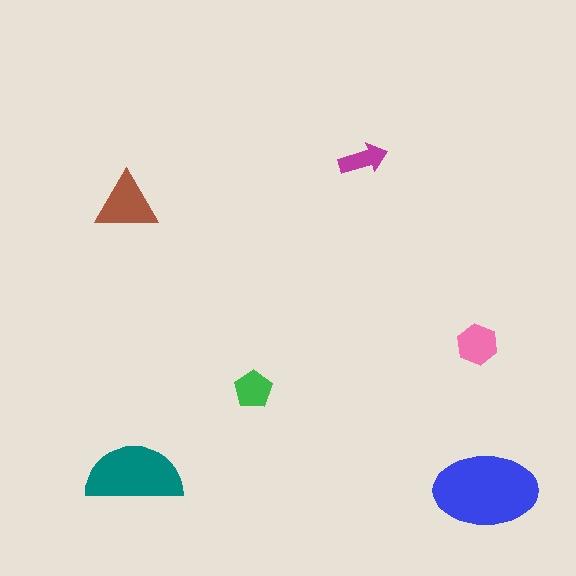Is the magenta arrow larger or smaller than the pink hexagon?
Smaller.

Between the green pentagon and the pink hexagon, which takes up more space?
The pink hexagon.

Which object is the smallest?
The magenta arrow.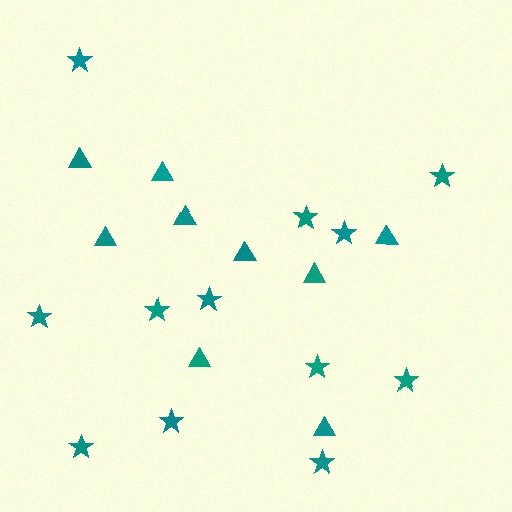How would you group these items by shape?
There are 2 groups: one group of triangles (9) and one group of stars (12).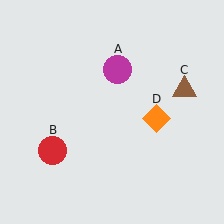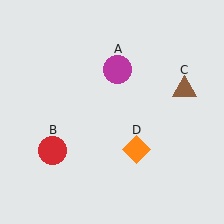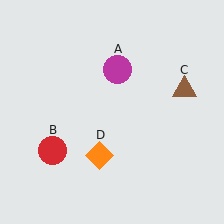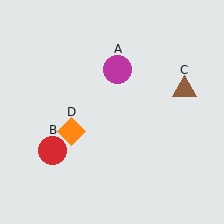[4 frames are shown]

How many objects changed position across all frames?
1 object changed position: orange diamond (object D).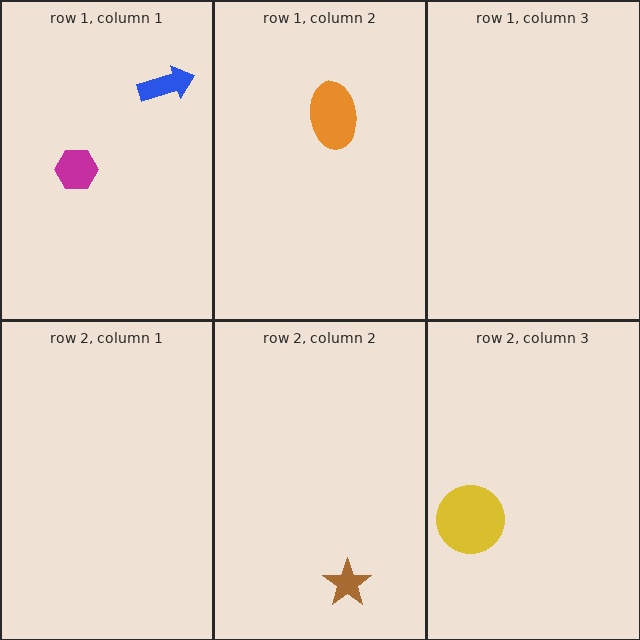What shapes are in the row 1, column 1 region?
The blue arrow, the magenta hexagon.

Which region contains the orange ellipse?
The row 1, column 2 region.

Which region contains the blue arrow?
The row 1, column 1 region.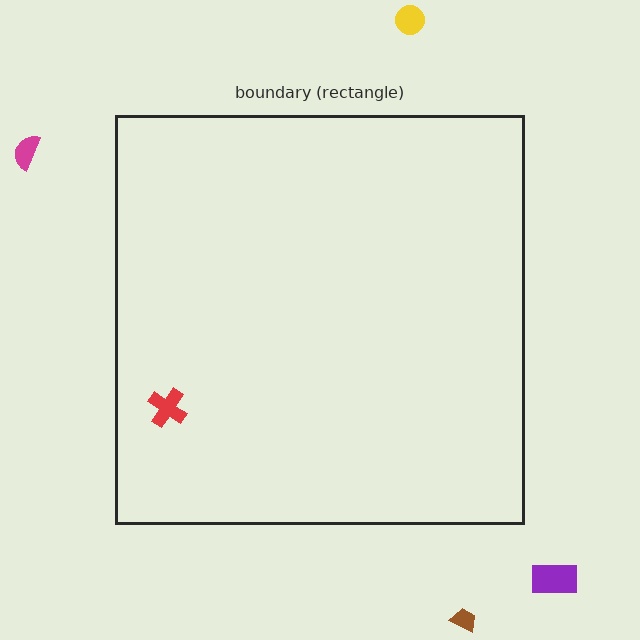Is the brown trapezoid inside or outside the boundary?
Outside.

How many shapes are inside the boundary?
1 inside, 4 outside.